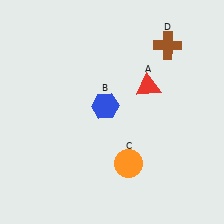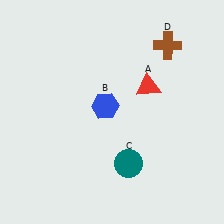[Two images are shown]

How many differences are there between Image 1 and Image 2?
There is 1 difference between the two images.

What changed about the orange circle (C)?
In Image 1, C is orange. In Image 2, it changed to teal.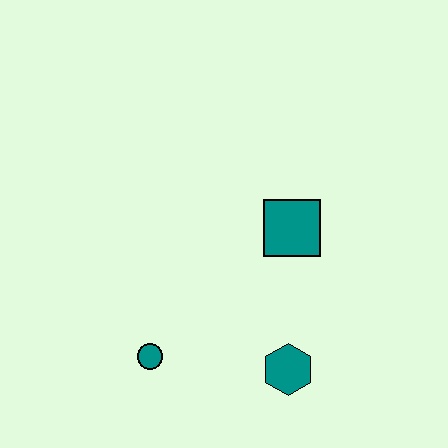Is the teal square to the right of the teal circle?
Yes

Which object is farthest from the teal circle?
The teal square is farthest from the teal circle.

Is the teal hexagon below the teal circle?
Yes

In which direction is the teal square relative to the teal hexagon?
The teal square is above the teal hexagon.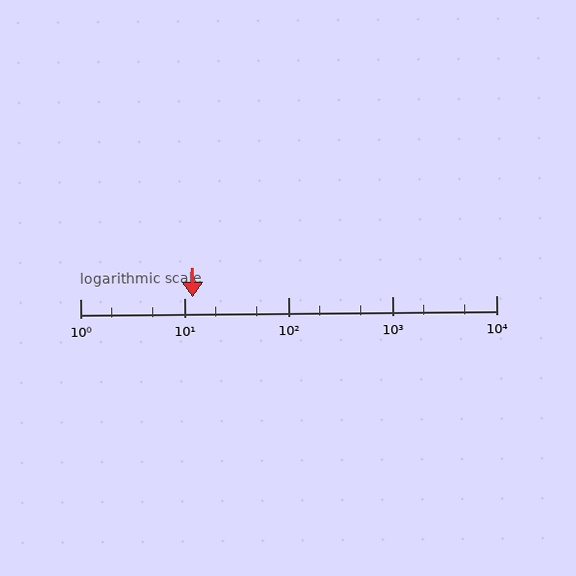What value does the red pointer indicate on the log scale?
The pointer indicates approximately 12.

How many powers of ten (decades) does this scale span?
The scale spans 4 decades, from 1 to 10000.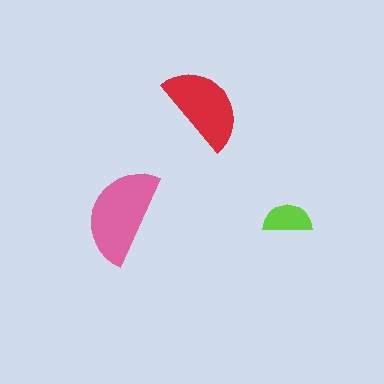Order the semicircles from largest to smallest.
the pink one, the red one, the lime one.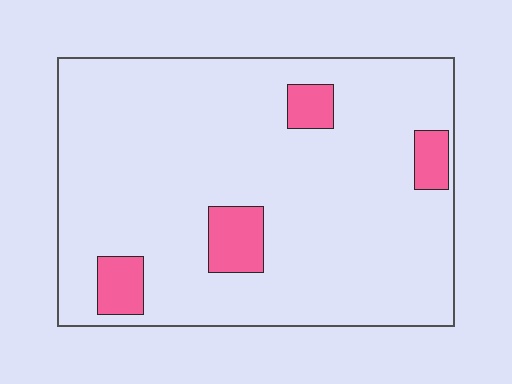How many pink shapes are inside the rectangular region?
4.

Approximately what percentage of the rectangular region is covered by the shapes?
Approximately 10%.